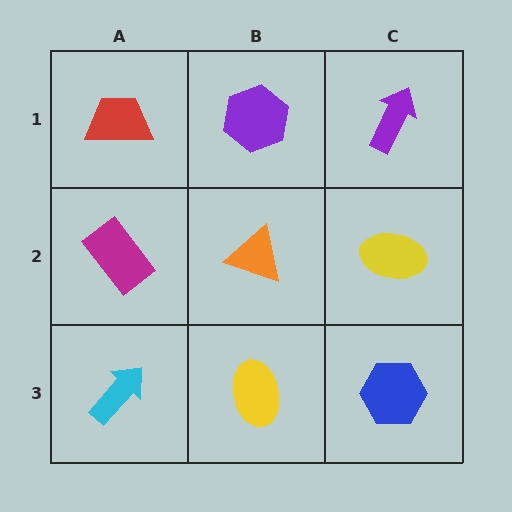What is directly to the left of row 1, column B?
A red trapezoid.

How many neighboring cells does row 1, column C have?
2.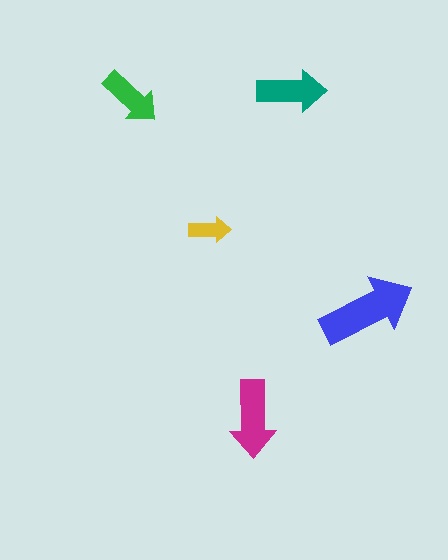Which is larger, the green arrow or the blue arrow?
The blue one.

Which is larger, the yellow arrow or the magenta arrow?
The magenta one.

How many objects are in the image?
There are 5 objects in the image.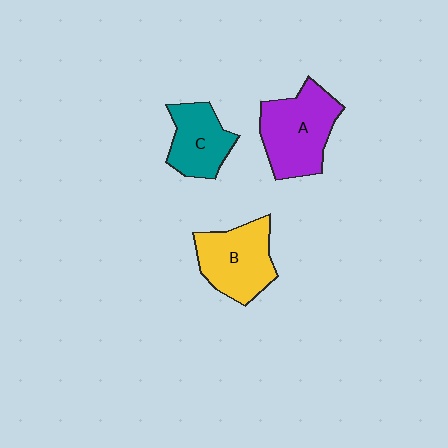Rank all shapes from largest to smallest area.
From largest to smallest: A (purple), B (yellow), C (teal).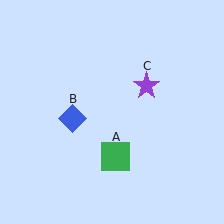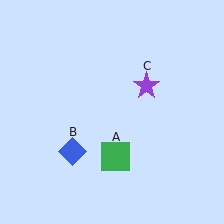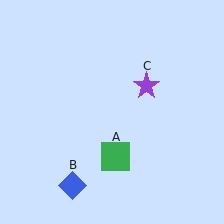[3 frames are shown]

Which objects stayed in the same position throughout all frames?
Green square (object A) and purple star (object C) remained stationary.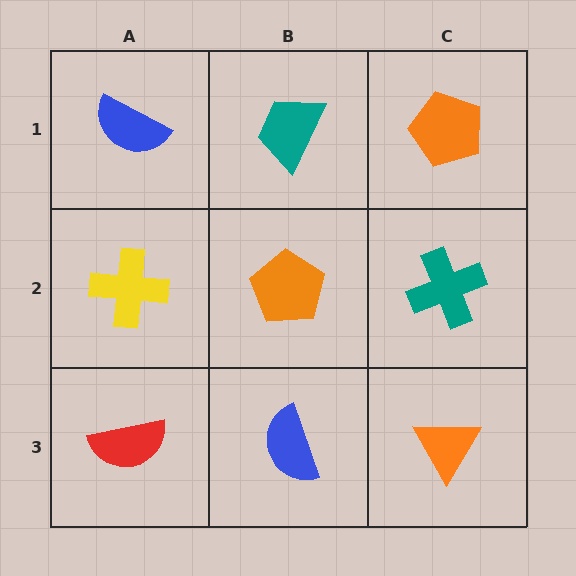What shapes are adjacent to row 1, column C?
A teal cross (row 2, column C), a teal trapezoid (row 1, column B).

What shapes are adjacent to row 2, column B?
A teal trapezoid (row 1, column B), a blue semicircle (row 3, column B), a yellow cross (row 2, column A), a teal cross (row 2, column C).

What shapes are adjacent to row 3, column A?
A yellow cross (row 2, column A), a blue semicircle (row 3, column B).